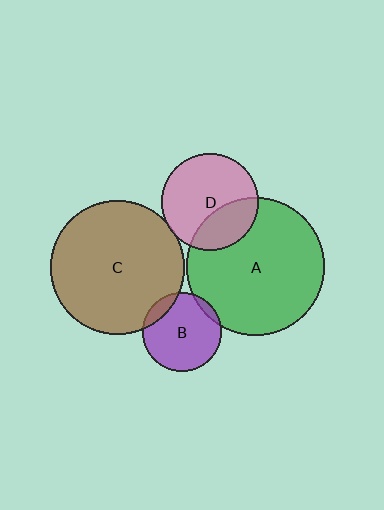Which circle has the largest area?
Circle A (green).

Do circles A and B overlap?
Yes.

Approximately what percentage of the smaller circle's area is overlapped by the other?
Approximately 5%.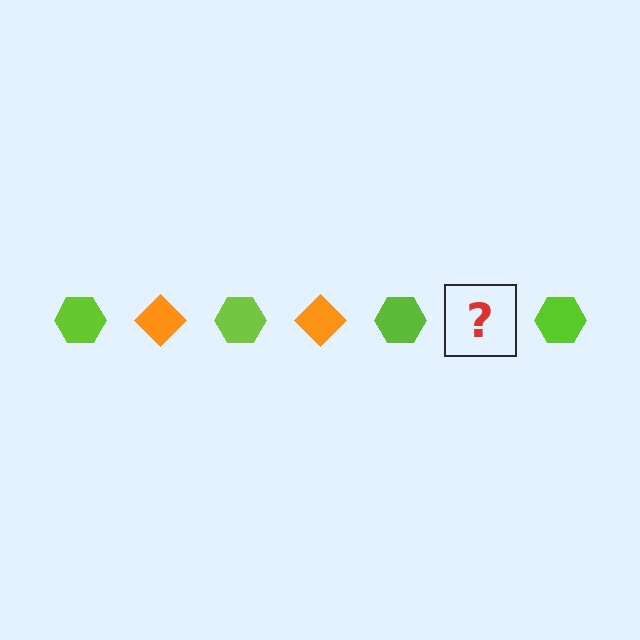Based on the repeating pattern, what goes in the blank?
The blank should be an orange diamond.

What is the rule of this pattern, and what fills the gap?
The rule is that the pattern alternates between lime hexagon and orange diamond. The gap should be filled with an orange diamond.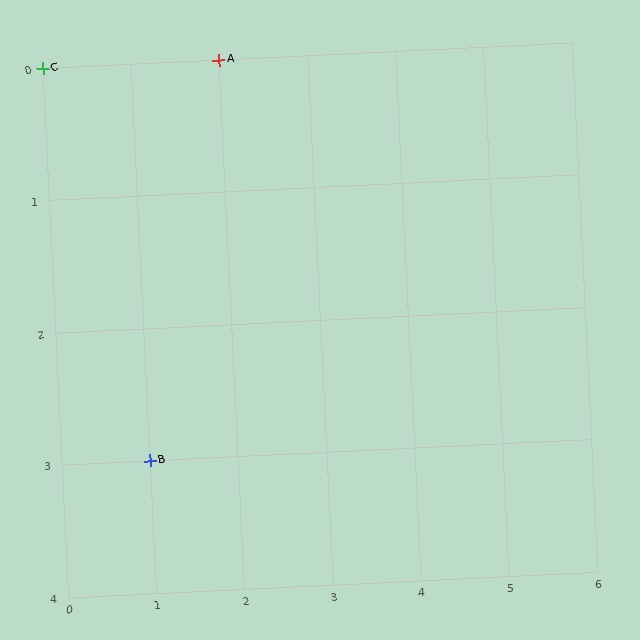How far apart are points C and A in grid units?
Points C and A are 2 columns apart.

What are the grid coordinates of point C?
Point C is at grid coordinates (0, 0).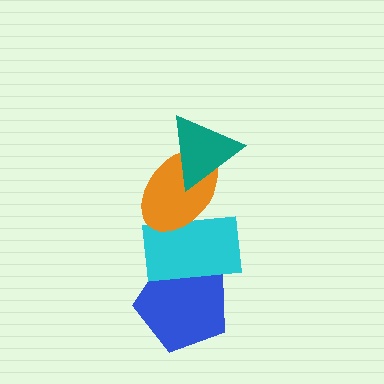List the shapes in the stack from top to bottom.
From top to bottom: the teal triangle, the orange ellipse, the cyan rectangle, the blue pentagon.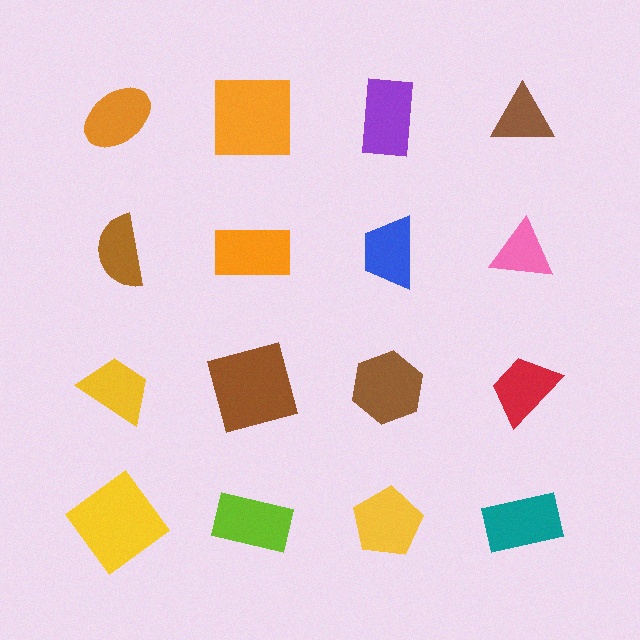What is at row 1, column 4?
A brown triangle.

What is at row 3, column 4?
A red trapezoid.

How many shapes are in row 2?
4 shapes.